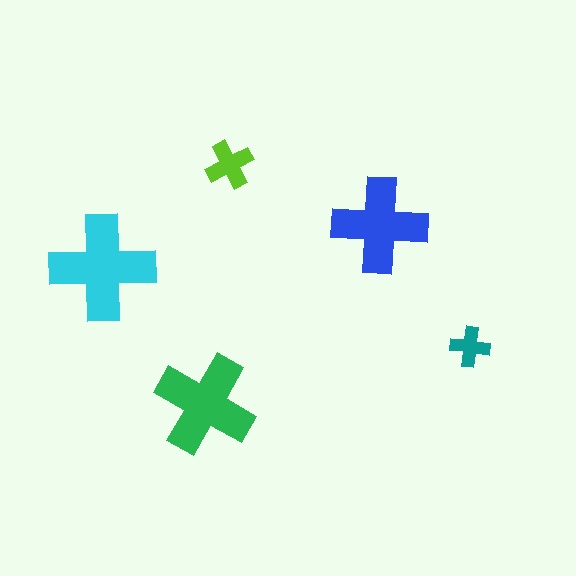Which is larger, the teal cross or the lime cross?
The lime one.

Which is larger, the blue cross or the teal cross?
The blue one.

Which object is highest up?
The lime cross is topmost.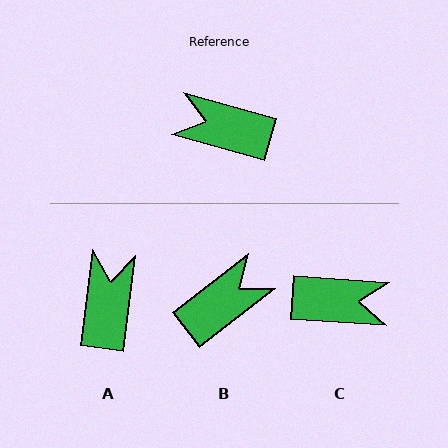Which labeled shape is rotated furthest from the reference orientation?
C, about 168 degrees away.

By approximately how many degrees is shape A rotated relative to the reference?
Approximately 81 degrees clockwise.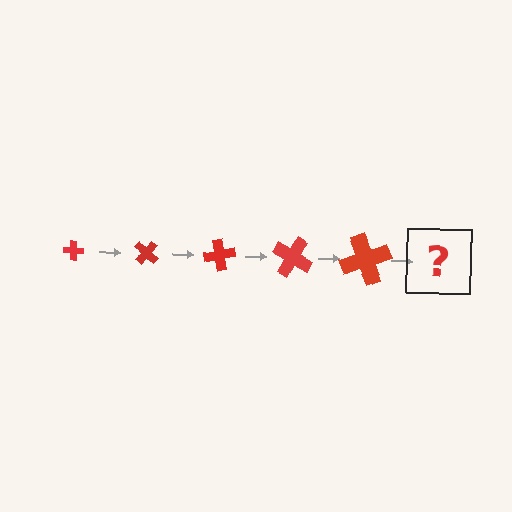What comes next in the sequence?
The next element should be a cross, larger than the previous one and rotated 200 degrees from the start.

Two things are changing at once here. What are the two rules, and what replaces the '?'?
The two rules are that the cross grows larger each step and it rotates 40 degrees each step. The '?' should be a cross, larger than the previous one and rotated 200 degrees from the start.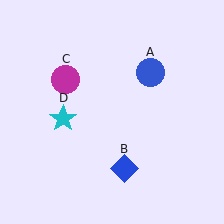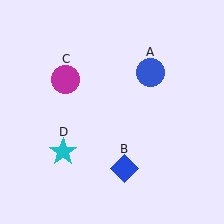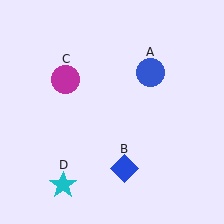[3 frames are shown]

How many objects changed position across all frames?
1 object changed position: cyan star (object D).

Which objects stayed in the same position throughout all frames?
Blue circle (object A) and blue diamond (object B) and magenta circle (object C) remained stationary.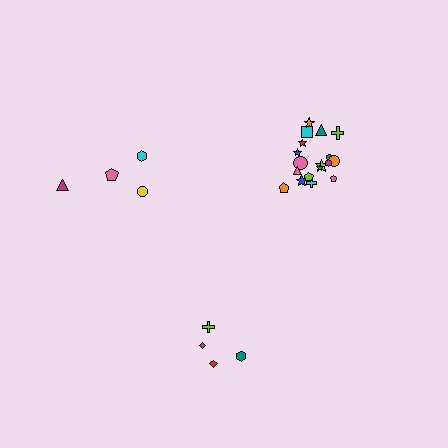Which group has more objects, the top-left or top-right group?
The top-right group.